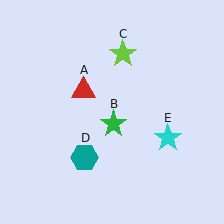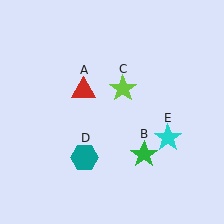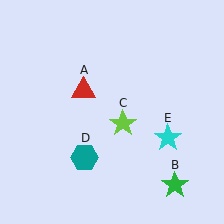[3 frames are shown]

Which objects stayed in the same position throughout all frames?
Red triangle (object A) and teal hexagon (object D) and cyan star (object E) remained stationary.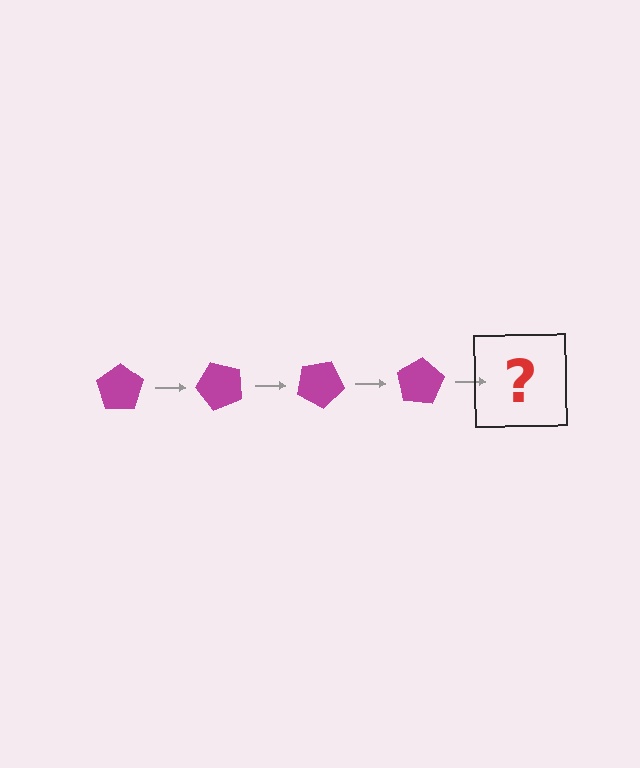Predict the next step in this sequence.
The next step is a magenta pentagon rotated 200 degrees.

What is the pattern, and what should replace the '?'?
The pattern is that the pentagon rotates 50 degrees each step. The '?' should be a magenta pentagon rotated 200 degrees.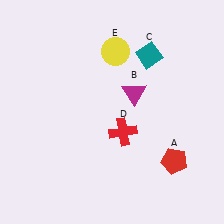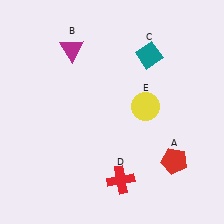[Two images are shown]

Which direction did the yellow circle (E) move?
The yellow circle (E) moved down.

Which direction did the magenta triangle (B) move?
The magenta triangle (B) moved left.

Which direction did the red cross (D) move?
The red cross (D) moved down.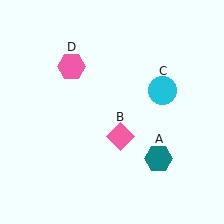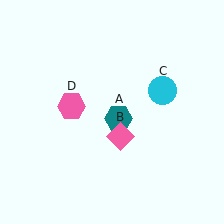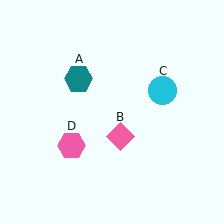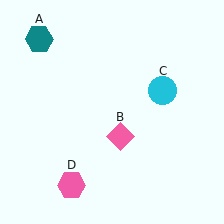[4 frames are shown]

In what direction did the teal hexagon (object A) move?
The teal hexagon (object A) moved up and to the left.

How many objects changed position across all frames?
2 objects changed position: teal hexagon (object A), pink hexagon (object D).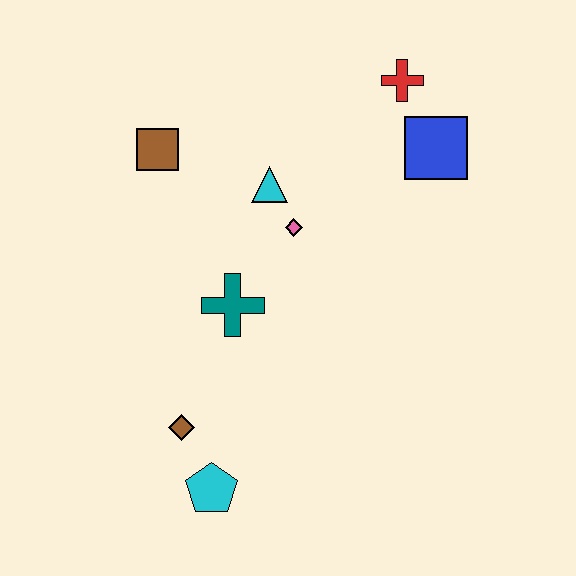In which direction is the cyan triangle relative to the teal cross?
The cyan triangle is above the teal cross.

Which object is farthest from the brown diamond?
The red cross is farthest from the brown diamond.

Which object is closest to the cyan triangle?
The pink diamond is closest to the cyan triangle.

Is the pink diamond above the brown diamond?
Yes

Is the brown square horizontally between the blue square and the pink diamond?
No